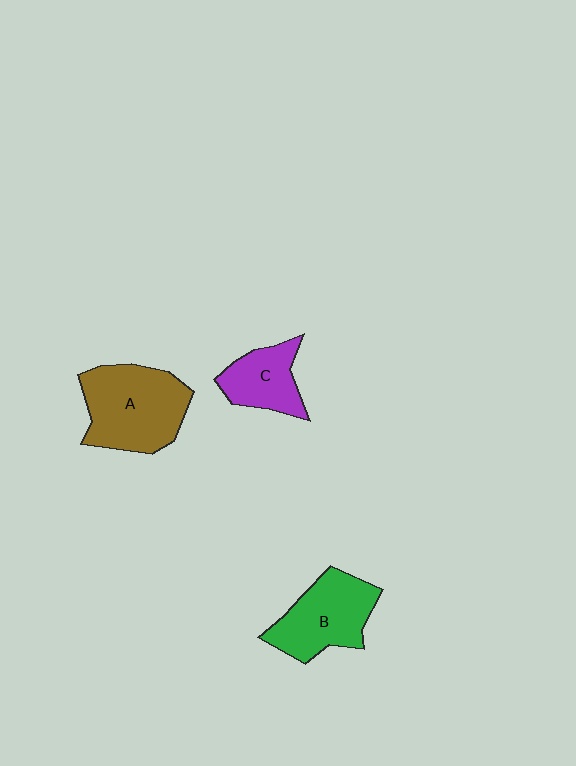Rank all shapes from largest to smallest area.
From largest to smallest: A (brown), B (green), C (purple).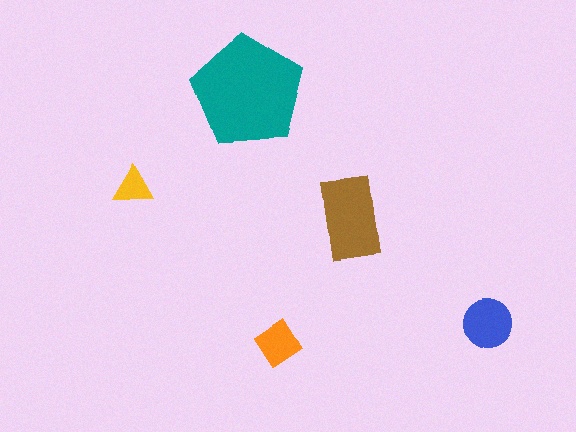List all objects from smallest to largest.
The yellow triangle, the orange diamond, the blue circle, the brown rectangle, the teal pentagon.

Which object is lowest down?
The orange diamond is bottommost.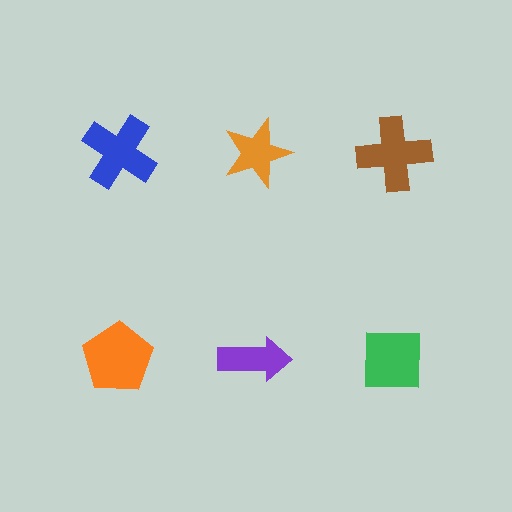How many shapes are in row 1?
3 shapes.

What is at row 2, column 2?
A purple arrow.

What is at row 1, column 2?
An orange star.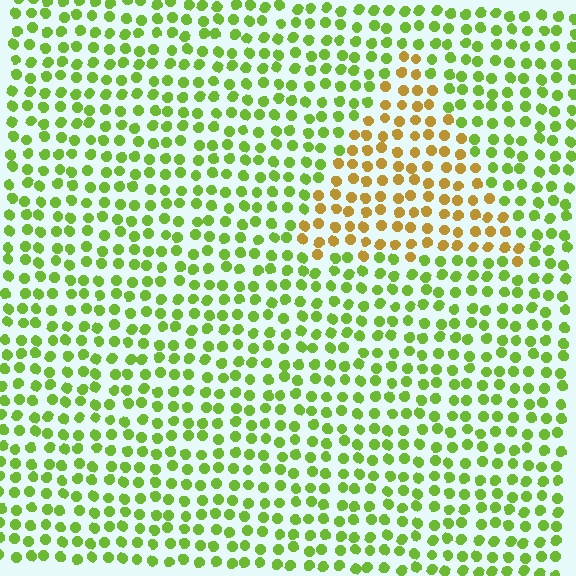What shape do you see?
I see a triangle.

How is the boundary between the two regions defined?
The boundary is defined purely by a slight shift in hue (about 52 degrees). Spacing, size, and orientation are identical on both sides.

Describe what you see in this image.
The image is filled with small lime elements in a uniform arrangement. A triangle-shaped region is visible where the elements are tinted to a slightly different hue, forming a subtle color boundary.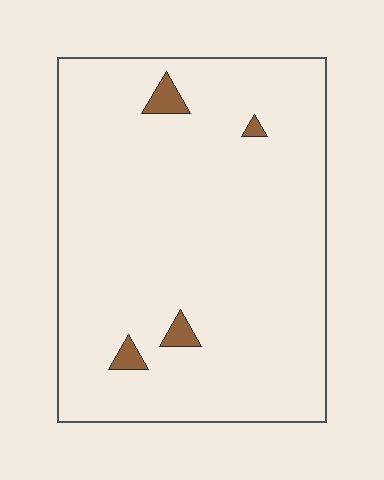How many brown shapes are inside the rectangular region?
4.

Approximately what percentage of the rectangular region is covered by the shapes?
Approximately 5%.